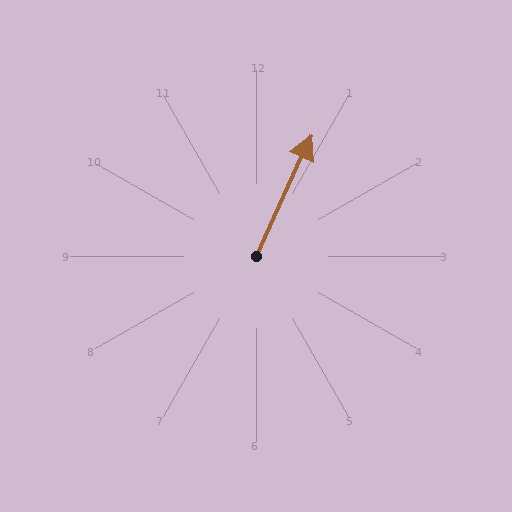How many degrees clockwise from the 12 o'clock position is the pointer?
Approximately 24 degrees.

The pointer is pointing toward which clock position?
Roughly 1 o'clock.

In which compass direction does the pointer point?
Northeast.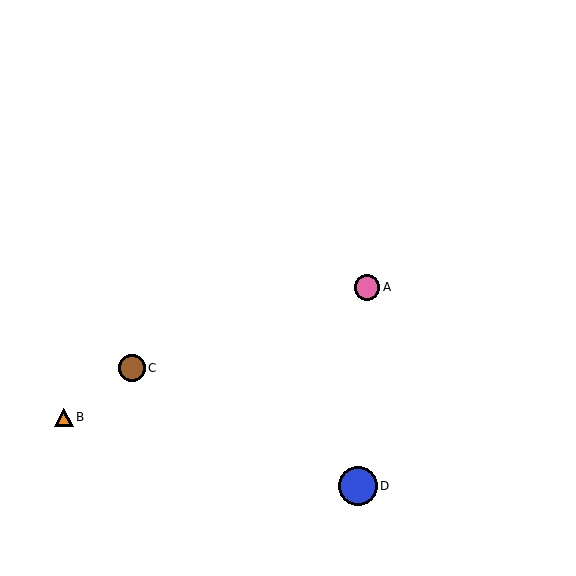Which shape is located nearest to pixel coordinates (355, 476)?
The blue circle (labeled D) at (358, 486) is nearest to that location.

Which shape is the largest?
The blue circle (labeled D) is the largest.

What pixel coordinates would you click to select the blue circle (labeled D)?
Click at (358, 486) to select the blue circle D.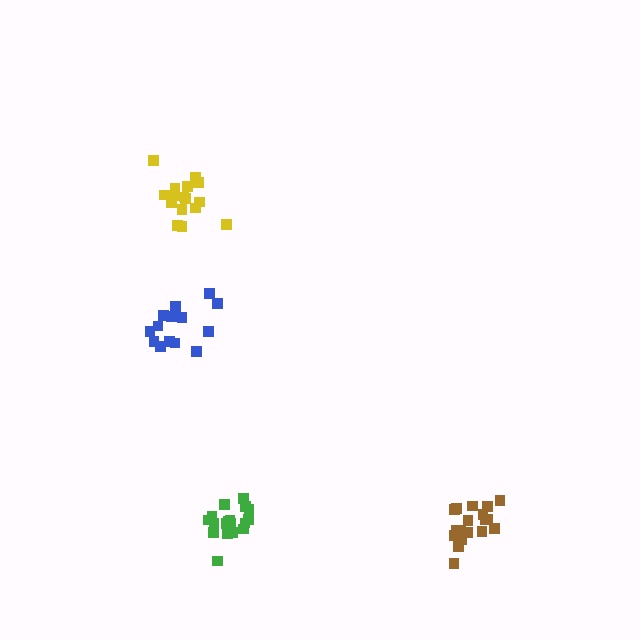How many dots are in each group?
Group 1: 14 dots, Group 2: 18 dots, Group 3: 18 dots, Group 4: 16 dots (66 total).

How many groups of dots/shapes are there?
There are 4 groups.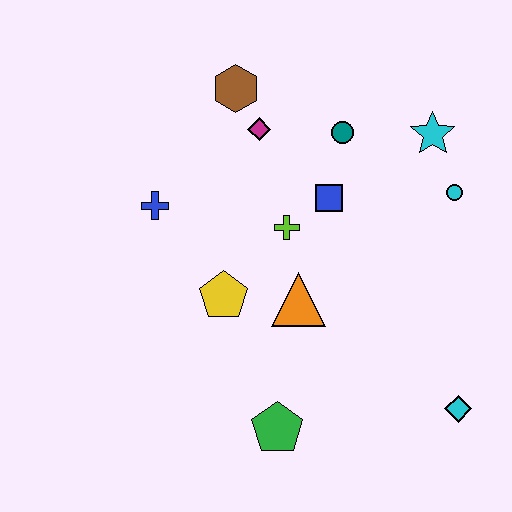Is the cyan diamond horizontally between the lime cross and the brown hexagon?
No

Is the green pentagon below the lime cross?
Yes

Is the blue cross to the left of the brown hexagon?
Yes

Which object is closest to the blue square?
The lime cross is closest to the blue square.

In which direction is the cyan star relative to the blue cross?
The cyan star is to the right of the blue cross.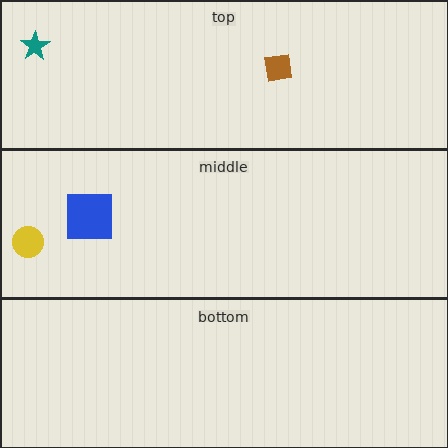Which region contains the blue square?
The middle region.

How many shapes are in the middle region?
2.